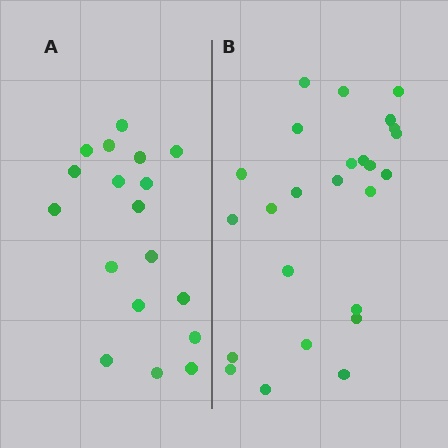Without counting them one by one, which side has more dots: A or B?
Region B (the right region) has more dots.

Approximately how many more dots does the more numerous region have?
Region B has roughly 8 or so more dots than region A.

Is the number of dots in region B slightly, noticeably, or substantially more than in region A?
Region B has noticeably more, but not dramatically so. The ratio is roughly 1.4 to 1.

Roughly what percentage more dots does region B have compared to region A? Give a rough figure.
About 40% more.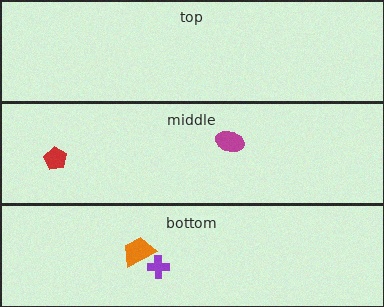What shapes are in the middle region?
The red pentagon, the magenta ellipse.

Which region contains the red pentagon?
The middle region.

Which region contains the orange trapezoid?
The bottom region.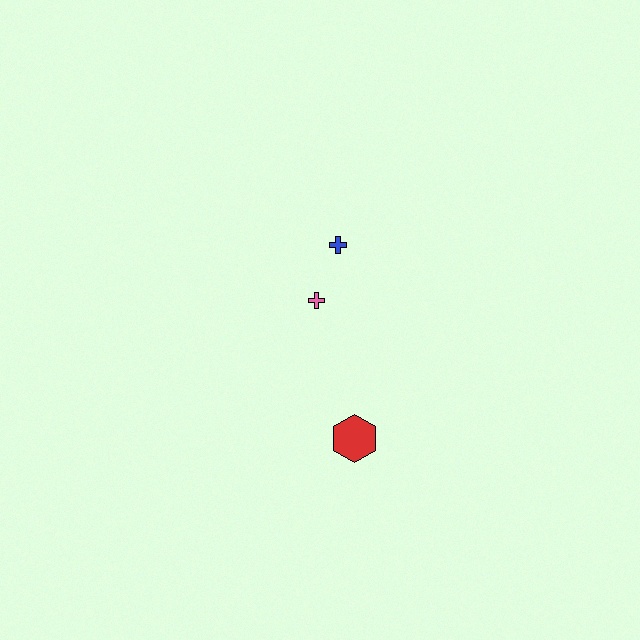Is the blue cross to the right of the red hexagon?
No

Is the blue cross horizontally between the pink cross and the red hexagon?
Yes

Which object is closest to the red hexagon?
The pink cross is closest to the red hexagon.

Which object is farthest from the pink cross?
The red hexagon is farthest from the pink cross.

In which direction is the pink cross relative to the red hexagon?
The pink cross is above the red hexagon.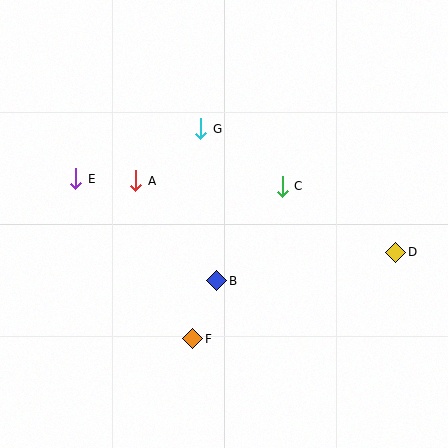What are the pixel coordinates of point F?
Point F is at (193, 339).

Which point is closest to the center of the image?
Point B at (217, 281) is closest to the center.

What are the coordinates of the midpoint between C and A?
The midpoint between C and A is at (209, 184).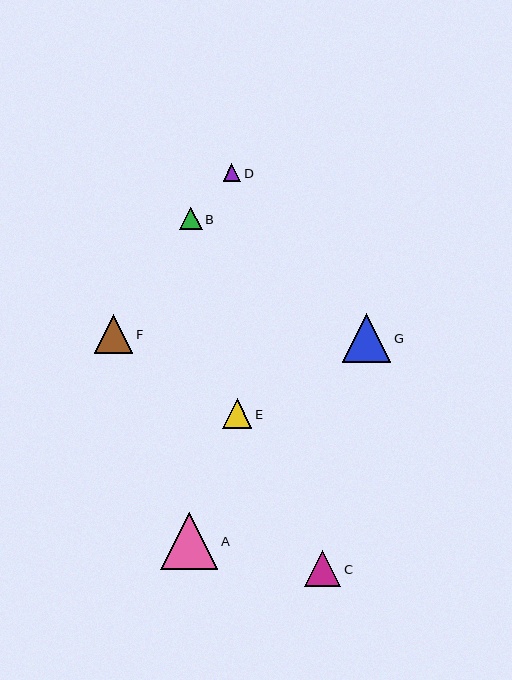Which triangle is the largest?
Triangle A is the largest with a size of approximately 57 pixels.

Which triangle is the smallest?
Triangle D is the smallest with a size of approximately 18 pixels.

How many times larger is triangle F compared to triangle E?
Triangle F is approximately 1.3 times the size of triangle E.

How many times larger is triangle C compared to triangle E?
Triangle C is approximately 1.2 times the size of triangle E.